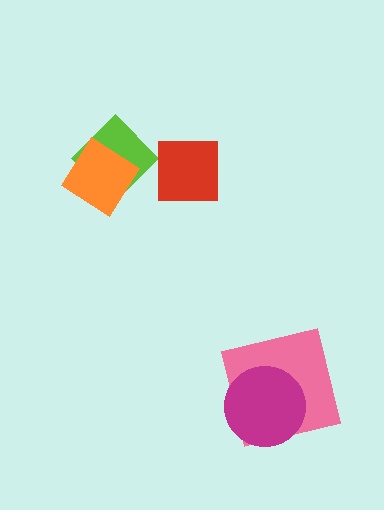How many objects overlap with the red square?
0 objects overlap with the red square.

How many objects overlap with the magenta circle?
1 object overlaps with the magenta circle.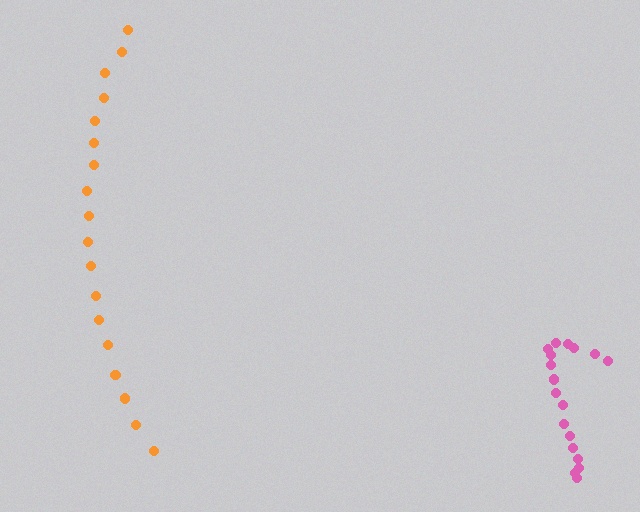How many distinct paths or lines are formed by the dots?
There are 2 distinct paths.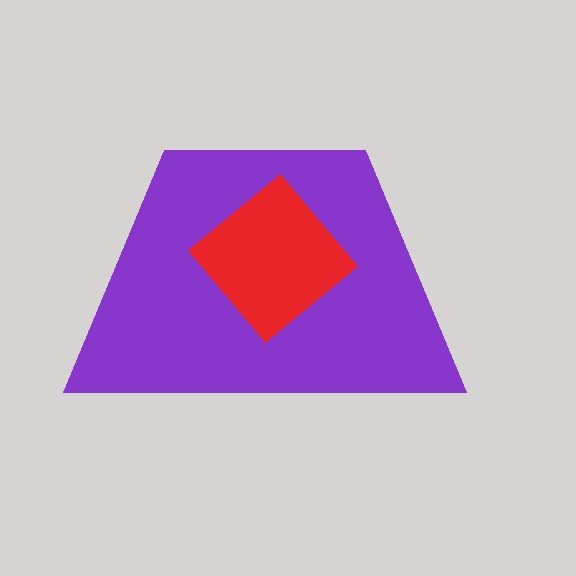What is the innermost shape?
The red diamond.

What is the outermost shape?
The purple trapezoid.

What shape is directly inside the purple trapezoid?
The red diamond.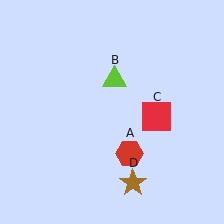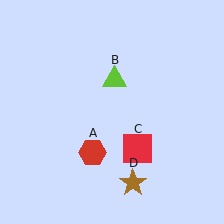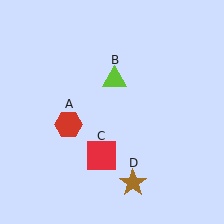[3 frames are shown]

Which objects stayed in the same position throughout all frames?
Lime triangle (object B) and brown star (object D) remained stationary.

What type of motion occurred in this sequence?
The red hexagon (object A), red square (object C) rotated clockwise around the center of the scene.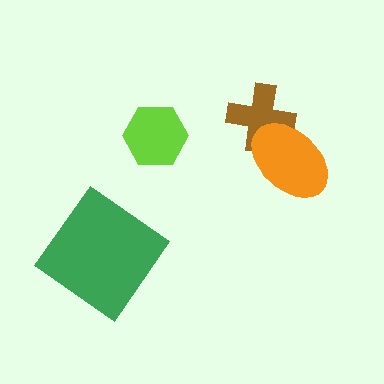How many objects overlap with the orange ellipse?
1 object overlaps with the orange ellipse.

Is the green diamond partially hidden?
No, no other shape covers it.